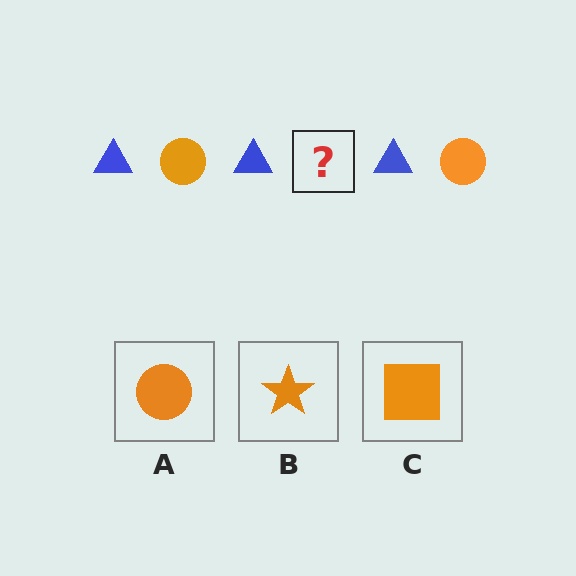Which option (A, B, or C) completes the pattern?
A.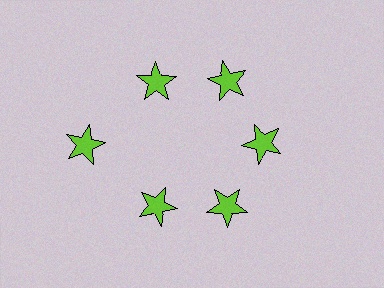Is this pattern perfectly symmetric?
No. The 6 lime stars are arranged in a ring, but one element near the 9 o'clock position is pushed outward from the center, breaking the 6-fold rotational symmetry.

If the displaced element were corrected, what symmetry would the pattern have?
It would have 6-fold rotational symmetry — the pattern would map onto itself every 60 degrees.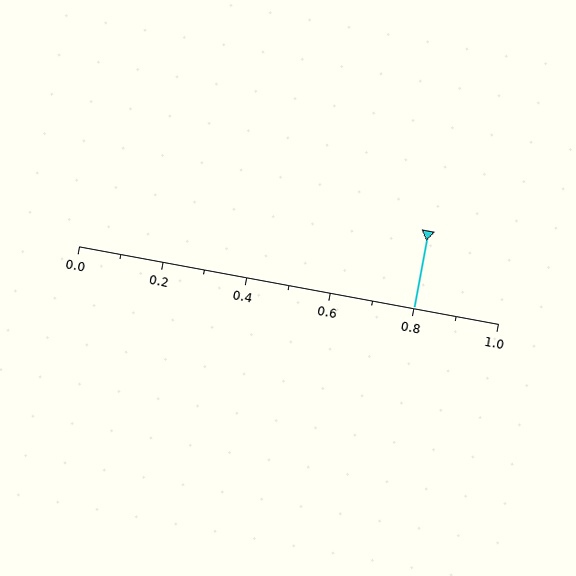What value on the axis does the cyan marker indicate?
The marker indicates approximately 0.8.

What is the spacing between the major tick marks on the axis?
The major ticks are spaced 0.2 apart.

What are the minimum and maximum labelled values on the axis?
The axis runs from 0.0 to 1.0.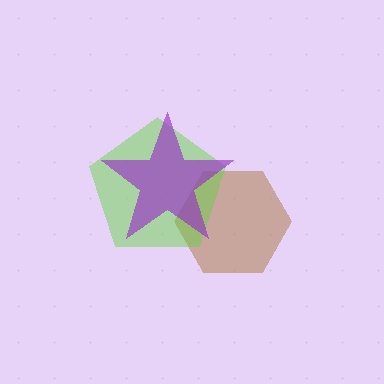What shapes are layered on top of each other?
The layered shapes are: a brown hexagon, a lime pentagon, a purple star.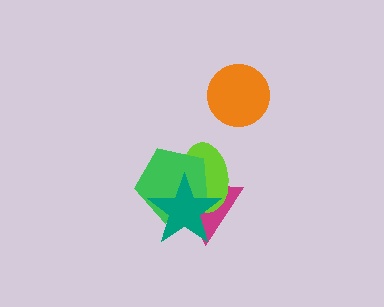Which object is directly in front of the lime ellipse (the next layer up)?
The green pentagon is directly in front of the lime ellipse.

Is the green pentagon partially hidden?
Yes, it is partially covered by another shape.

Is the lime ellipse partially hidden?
Yes, it is partially covered by another shape.